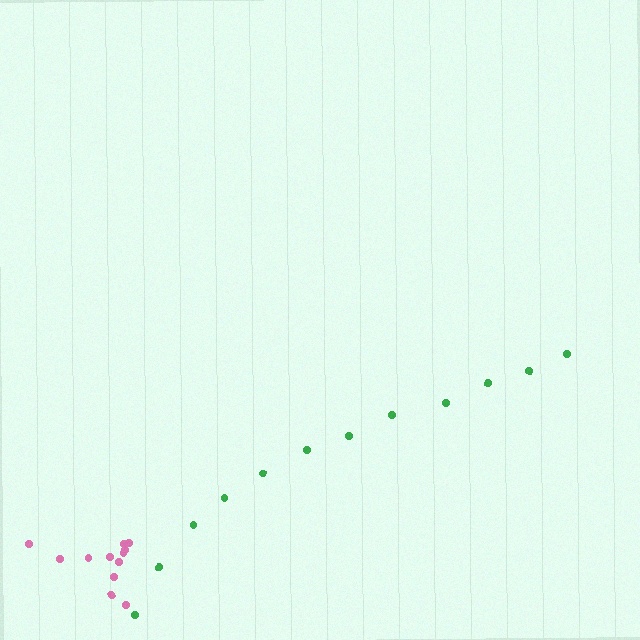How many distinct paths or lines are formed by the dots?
There are 2 distinct paths.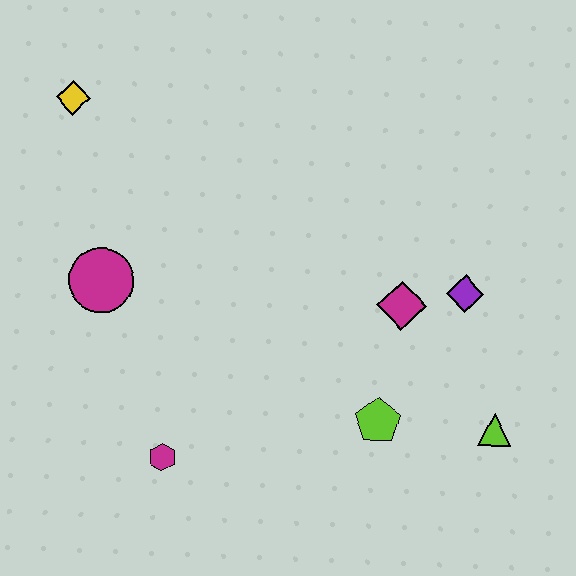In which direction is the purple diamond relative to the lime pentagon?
The purple diamond is above the lime pentagon.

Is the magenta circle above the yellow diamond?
No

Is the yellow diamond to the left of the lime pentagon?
Yes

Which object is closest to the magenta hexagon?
The magenta circle is closest to the magenta hexagon.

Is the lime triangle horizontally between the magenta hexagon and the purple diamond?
No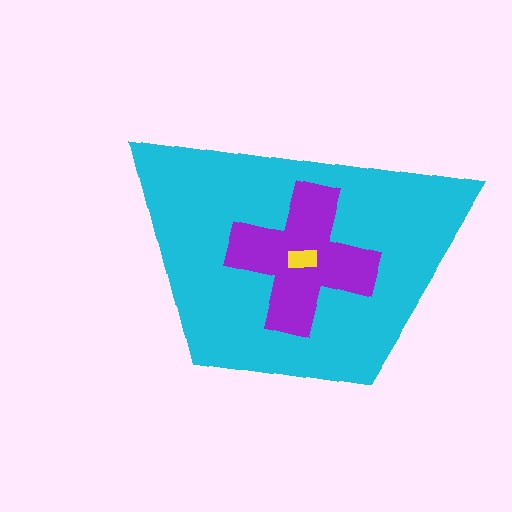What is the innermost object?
The yellow rectangle.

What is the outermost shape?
The cyan trapezoid.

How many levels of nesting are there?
3.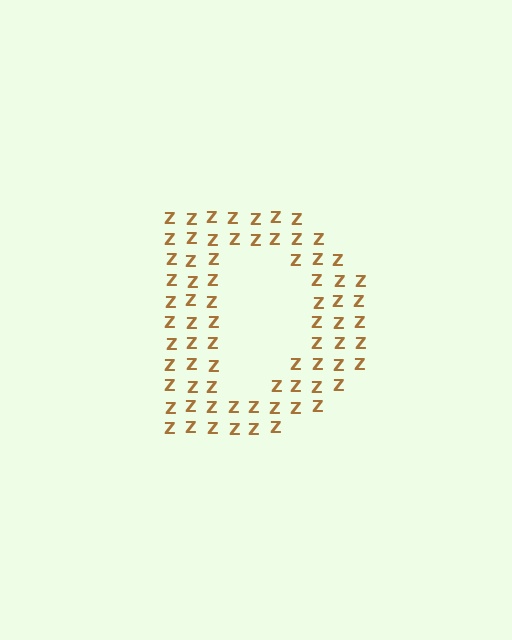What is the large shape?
The large shape is the letter D.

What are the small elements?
The small elements are letter Z's.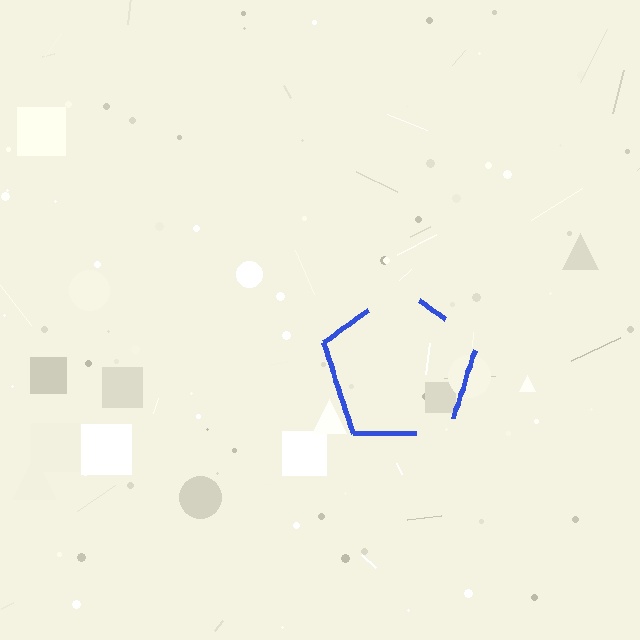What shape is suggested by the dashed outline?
The dashed outline suggests a pentagon.